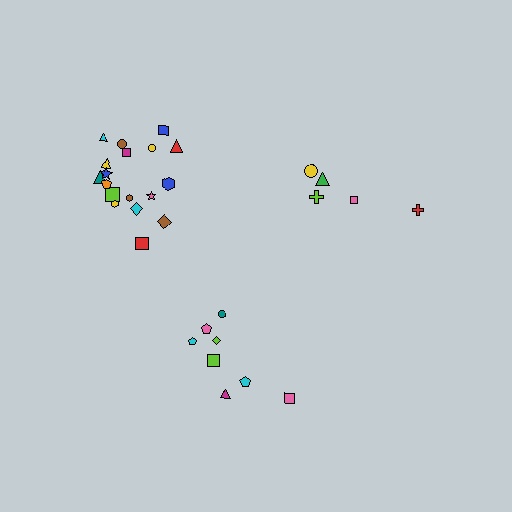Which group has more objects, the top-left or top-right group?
The top-left group.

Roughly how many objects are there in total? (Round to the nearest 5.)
Roughly 30 objects in total.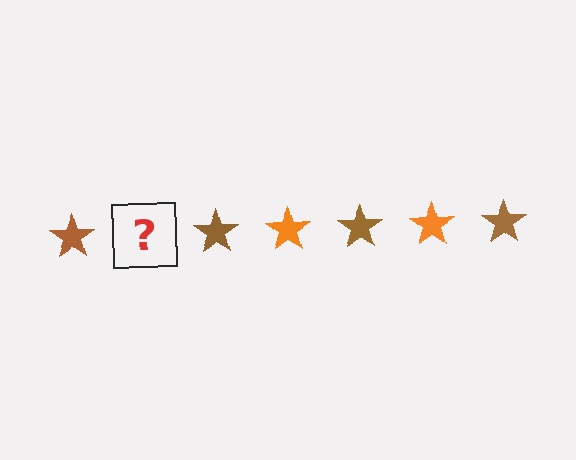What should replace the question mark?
The question mark should be replaced with an orange star.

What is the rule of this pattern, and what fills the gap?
The rule is that the pattern cycles through brown, orange stars. The gap should be filled with an orange star.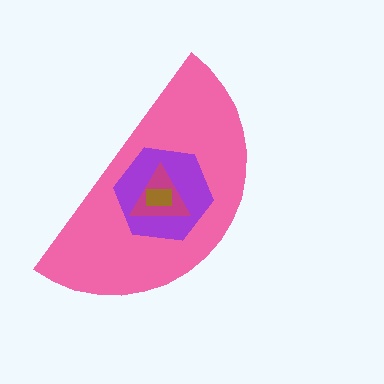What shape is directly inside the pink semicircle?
The purple hexagon.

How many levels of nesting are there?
4.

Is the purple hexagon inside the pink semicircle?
Yes.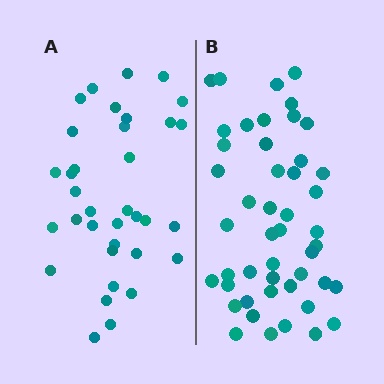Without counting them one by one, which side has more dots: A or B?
Region B (the right region) has more dots.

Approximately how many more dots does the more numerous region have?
Region B has roughly 12 or so more dots than region A.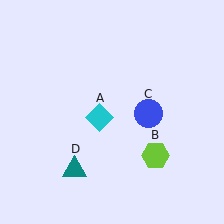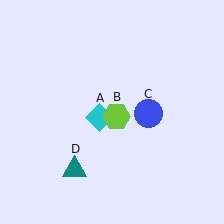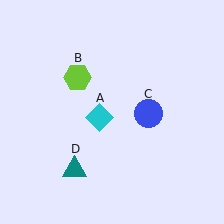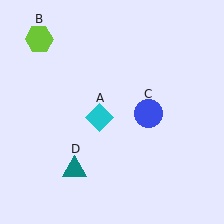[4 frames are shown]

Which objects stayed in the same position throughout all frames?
Cyan diamond (object A) and blue circle (object C) and teal triangle (object D) remained stationary.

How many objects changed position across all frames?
1 object changed position: lime hexagon (object B).